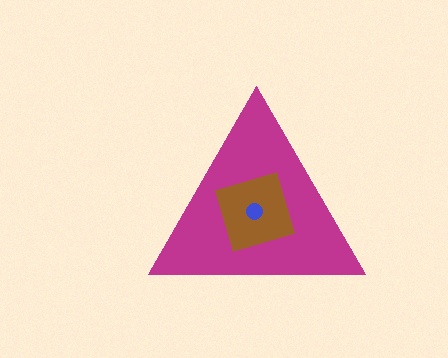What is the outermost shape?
The magenta triangle.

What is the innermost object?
The blue circle.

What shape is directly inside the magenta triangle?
The brown square.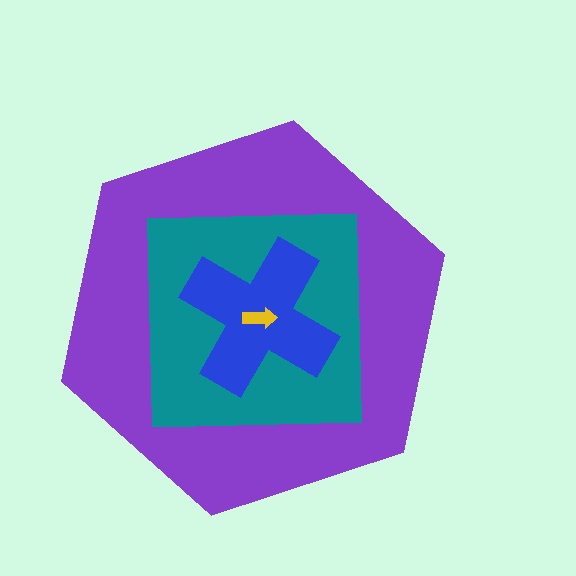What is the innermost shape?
The yellow arrow.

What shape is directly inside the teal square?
The blue cross.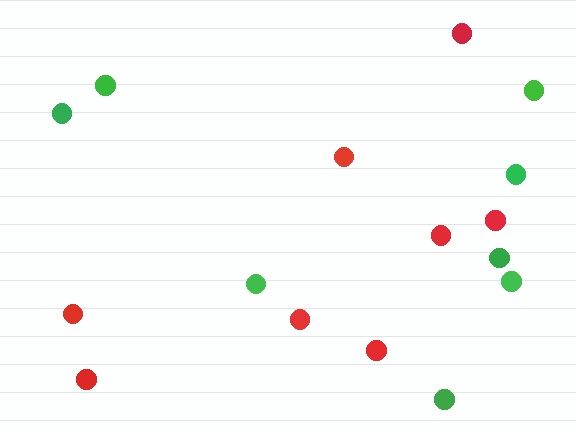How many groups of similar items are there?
There are 2 groups: one group of green circles (8) and one group of red circles (8).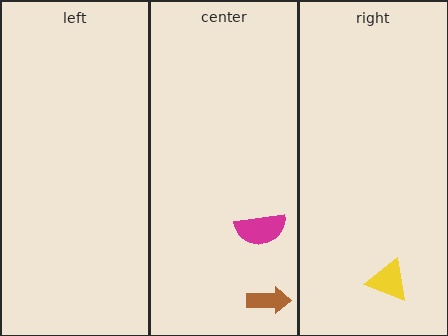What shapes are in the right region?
The yellow triangle.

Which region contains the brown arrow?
The center region.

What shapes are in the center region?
The magenta semicircle, the brown arrow.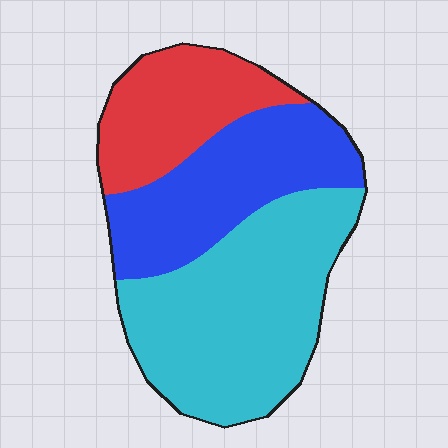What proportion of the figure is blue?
Blue takes up between a quarter and a half of the figure.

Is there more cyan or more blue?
Cyan.